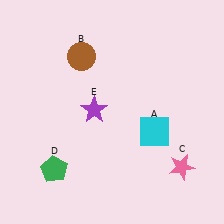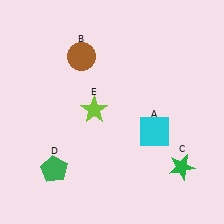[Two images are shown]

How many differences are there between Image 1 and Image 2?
There are 2 differences between the two images.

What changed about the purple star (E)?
In Image 1, E is purple. In Image 2, it changed to lime.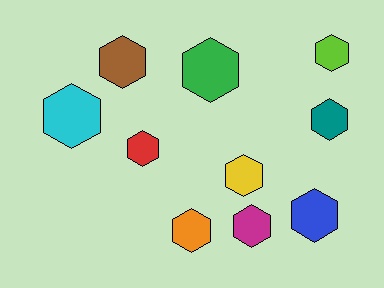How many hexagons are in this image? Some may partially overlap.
There are 10 hexagons.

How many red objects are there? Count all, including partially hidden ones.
There is 1 red object.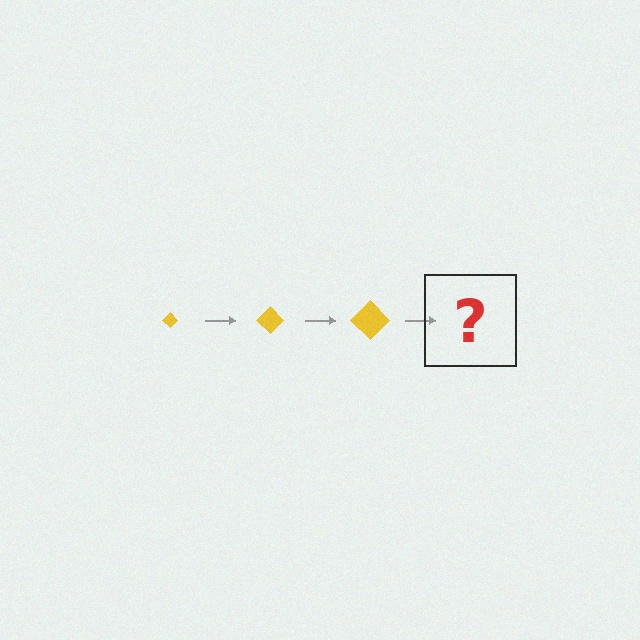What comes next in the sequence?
The next element should be a yellow diamond, larger than the previous one.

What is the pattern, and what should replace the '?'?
The pattern is that the diamond gets progressively larger each step. The '?' should be a yellow diamond, larger than the previous one.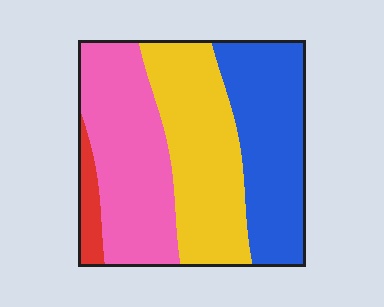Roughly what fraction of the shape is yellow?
Yellow takes up about one third (1/3) of the shape.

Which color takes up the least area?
Red, at roughly 5%.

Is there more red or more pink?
Pink.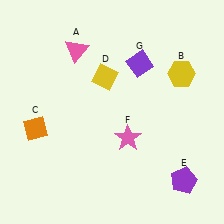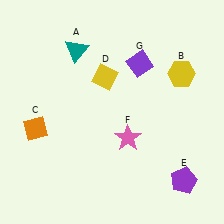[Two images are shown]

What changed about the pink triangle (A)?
In Image 1, A is pink. In Image 2, it changed to teal.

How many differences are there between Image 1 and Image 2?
There is 1 difference between the two images.